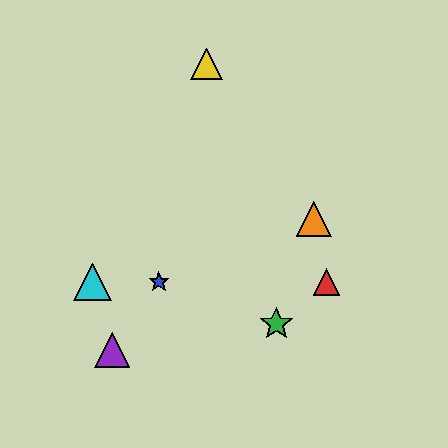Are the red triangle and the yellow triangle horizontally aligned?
No, the red triangle is at y≈282 and the yellow triangle is at y≈64.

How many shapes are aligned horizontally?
3 shapes (the red triangle, the blue star, the cyan triangle) are aligned horizontally.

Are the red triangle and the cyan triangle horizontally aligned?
Yes, both are at y≈282.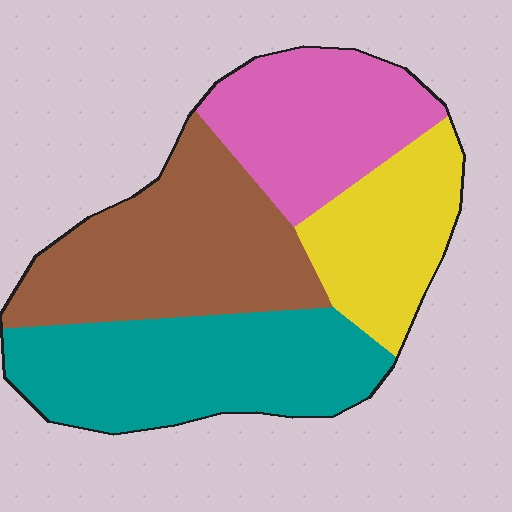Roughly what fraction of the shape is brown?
Brown takes up about one third (1/3) of the shape.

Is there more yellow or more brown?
Brown.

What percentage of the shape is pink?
Pink covers about 20% of the shape.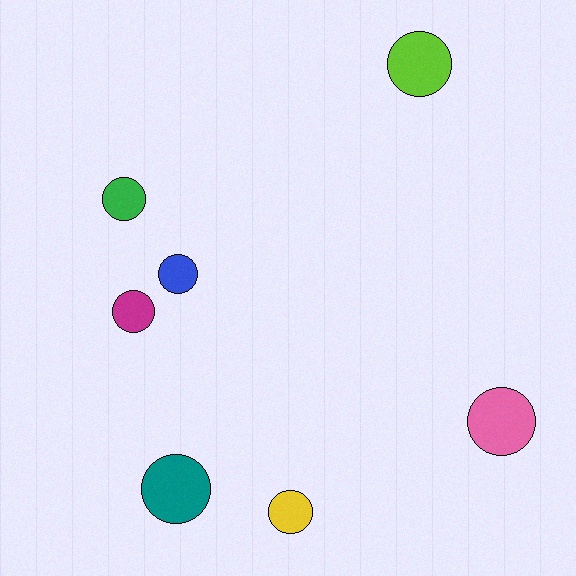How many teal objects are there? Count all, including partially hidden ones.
There is 1 teal object.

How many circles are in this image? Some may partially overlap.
There are 7 circles.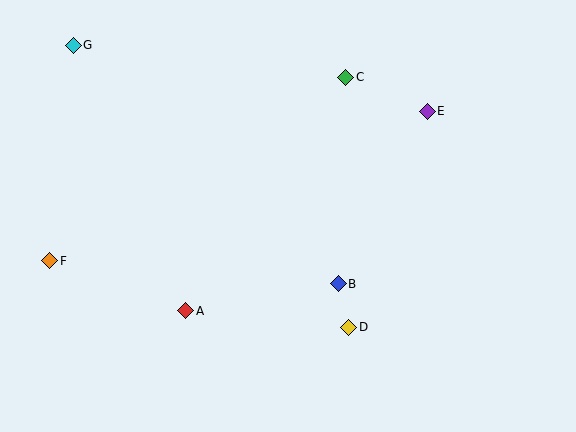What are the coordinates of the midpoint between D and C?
The midpoint between D and C is at (347, 202).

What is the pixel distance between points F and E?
The distance between F and E is 406 pixels.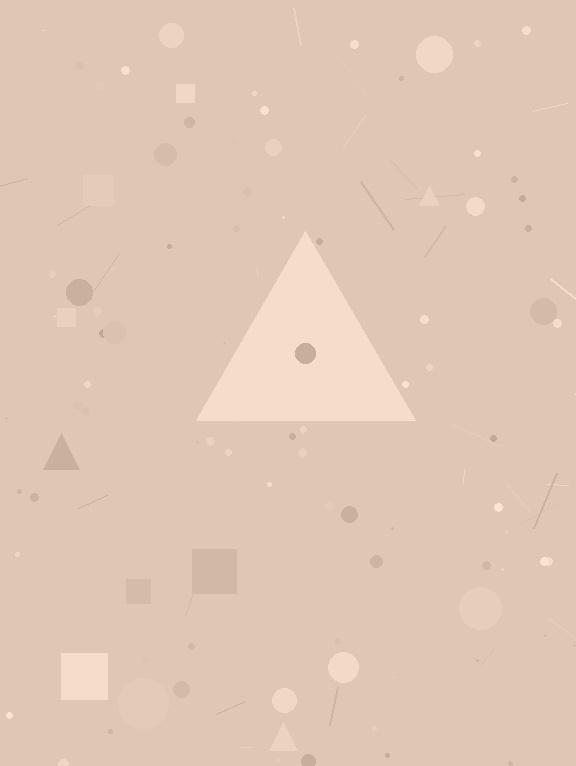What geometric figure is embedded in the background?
A triangle is embedded in the background.